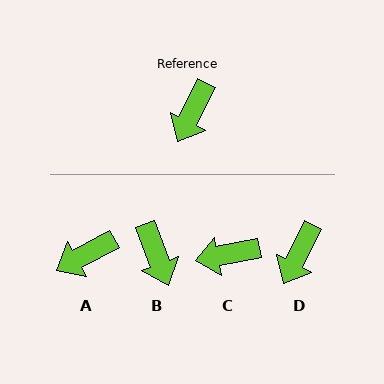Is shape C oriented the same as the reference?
No, it is off by about 53 degrees.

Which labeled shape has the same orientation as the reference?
D.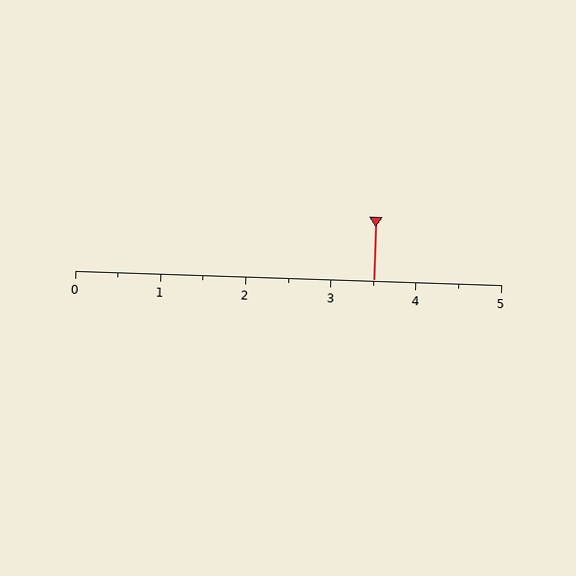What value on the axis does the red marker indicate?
The marker indicates approximately 3.5.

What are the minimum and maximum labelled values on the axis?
The axis runs from 0 to 5.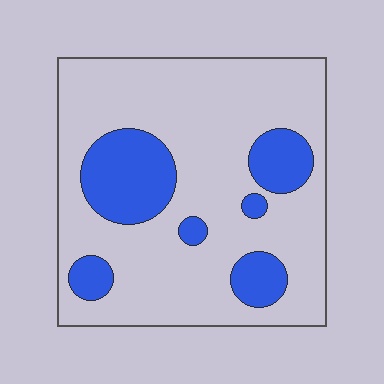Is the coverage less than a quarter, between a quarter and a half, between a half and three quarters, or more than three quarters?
Less than a quarter.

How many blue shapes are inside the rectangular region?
6.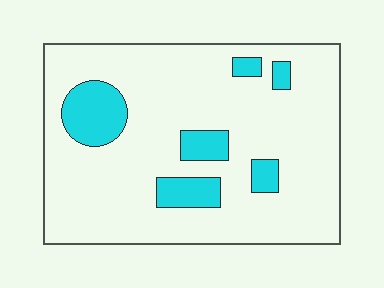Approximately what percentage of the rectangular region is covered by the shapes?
Approximately 15%.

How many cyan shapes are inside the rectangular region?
6.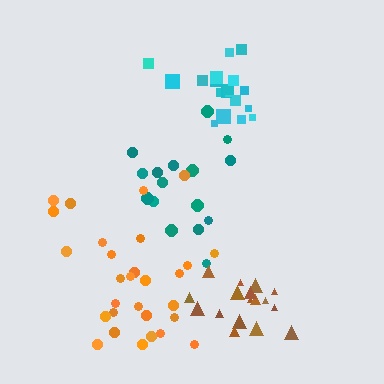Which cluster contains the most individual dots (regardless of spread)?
Orange (29).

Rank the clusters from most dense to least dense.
cyan, brown, orange, teal.